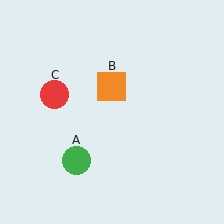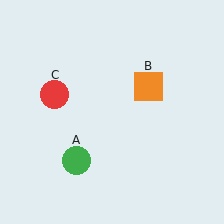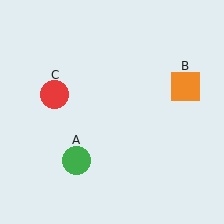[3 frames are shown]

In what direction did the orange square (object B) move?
The orange square (object B) moved right.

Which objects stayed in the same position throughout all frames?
Green circle (object A) and red circle (object C) remained stationary.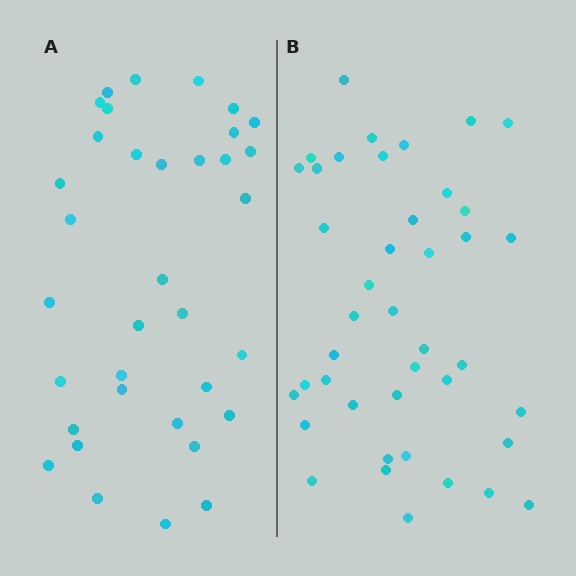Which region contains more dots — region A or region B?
Region B (the right region) has more dots.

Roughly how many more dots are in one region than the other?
Region B has roughly 8 or so more dots than region A.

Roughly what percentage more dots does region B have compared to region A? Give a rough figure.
About 20% more.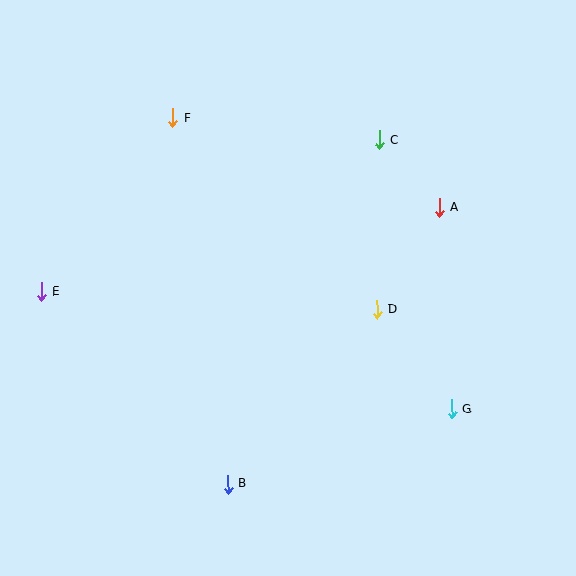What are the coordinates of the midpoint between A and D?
The midpoint between A and D is at (408, 259).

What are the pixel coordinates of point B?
Point B is at (228, 484).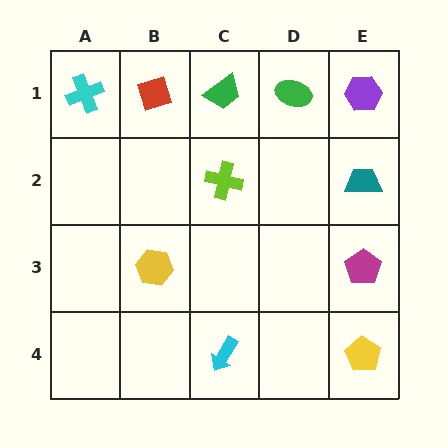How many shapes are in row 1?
5 shapes.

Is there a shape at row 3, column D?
No, that cell is empty.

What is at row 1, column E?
A purple hexagon.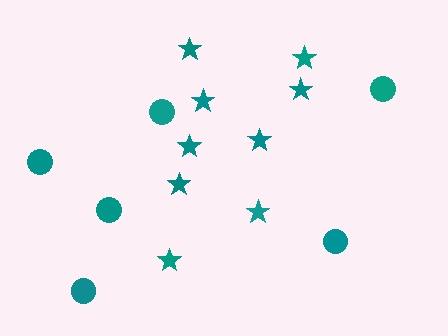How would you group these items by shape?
There are 2 groups: one group of stars (9) and one group of circles (6).